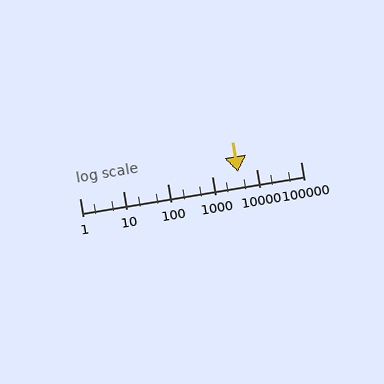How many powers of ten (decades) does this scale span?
The scale spans 5 decades, from 1 to 100000.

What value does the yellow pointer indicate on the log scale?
The pointer indicates approximately 3900.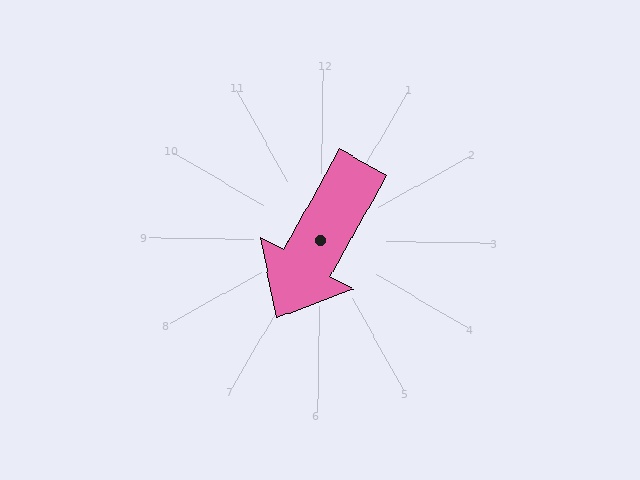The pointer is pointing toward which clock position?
Roughly 7 o'clock.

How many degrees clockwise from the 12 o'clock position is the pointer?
Approximately 208 degrees.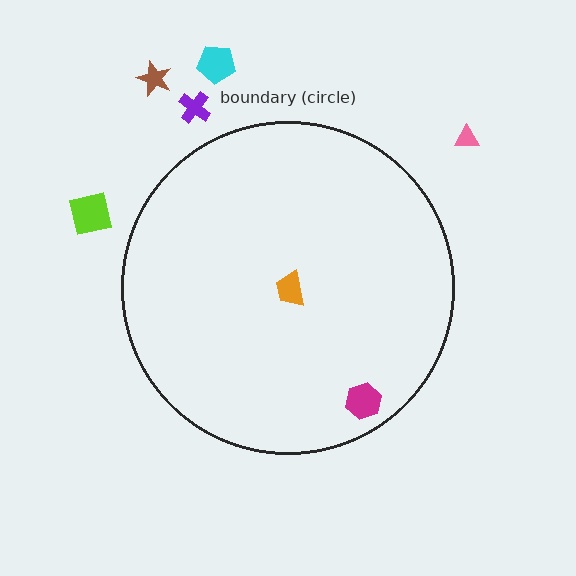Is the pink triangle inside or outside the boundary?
Outside.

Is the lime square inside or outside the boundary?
Outside.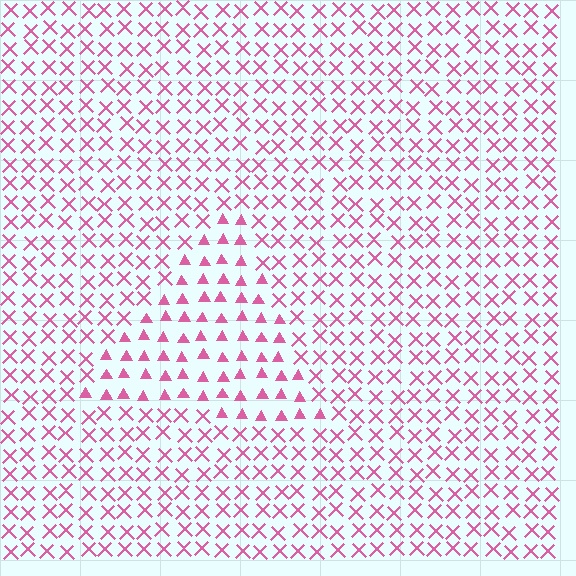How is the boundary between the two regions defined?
The boundary is defined by a change in element shape: triangles inside vs. X marks outside. All elements share the same color and spacing.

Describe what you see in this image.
The image is filled with small pink elements arranged in a uniform grid. A triangle-shaped region contains triangles, while the surrounding area contains X marks. The boundary is defined purely by the change in element shape.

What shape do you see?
I see a triangle.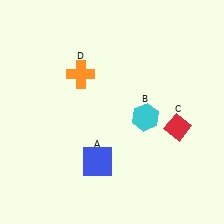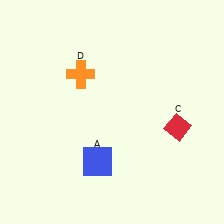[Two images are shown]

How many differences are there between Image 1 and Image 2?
There is 1 difference between the two images.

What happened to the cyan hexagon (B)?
The cyan hexagon (B) was removed in Image 2. It was in the bottom-right area of Image 1.